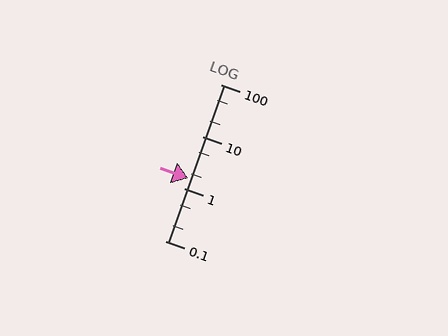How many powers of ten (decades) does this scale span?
The scale spans 3 decades, from 0.1 to 100.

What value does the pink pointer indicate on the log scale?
The pointer indicates approximately 1.6.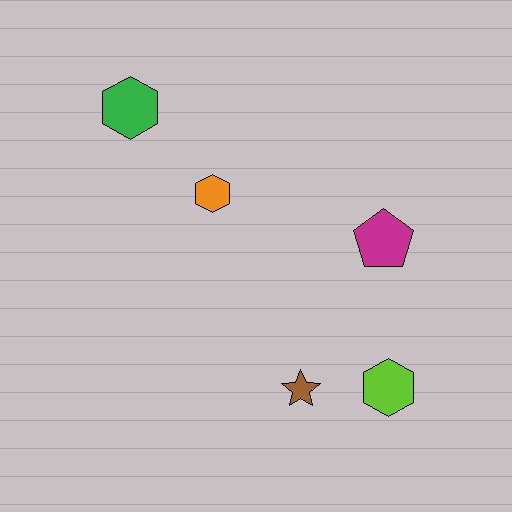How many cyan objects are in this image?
There are no cyan objects.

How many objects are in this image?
There are 5 objects.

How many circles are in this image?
There are no circles.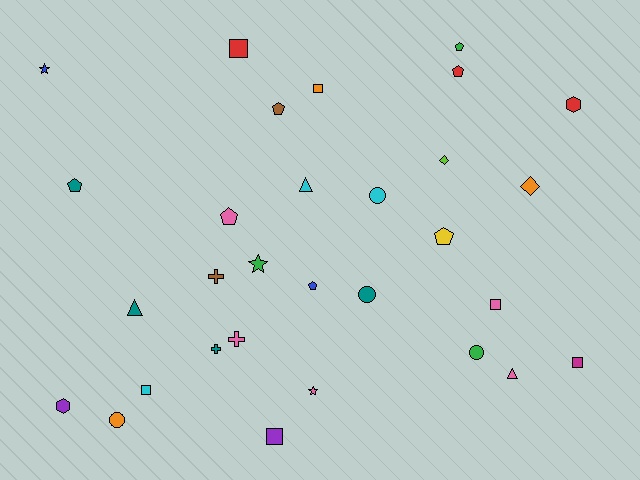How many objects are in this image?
There are 30 objects.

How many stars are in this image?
There are 3 stars.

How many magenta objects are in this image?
There is 1 magenta object.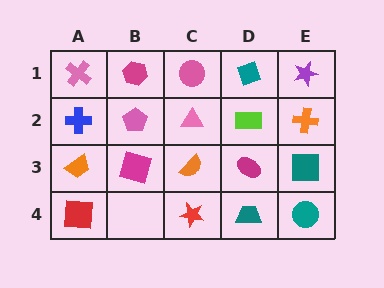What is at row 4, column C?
A red star.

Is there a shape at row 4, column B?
No, that cell is empty.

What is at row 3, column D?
A magenta ellipse.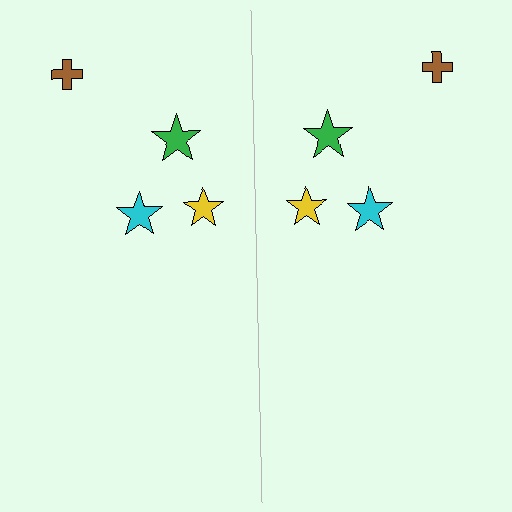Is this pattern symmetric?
Yes, this pattern has bilateral (reflection) symmetry.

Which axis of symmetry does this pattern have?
The pattern has a vertical axis of symmetry running through the center of the image.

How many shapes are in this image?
There are 8 shapes in this image.